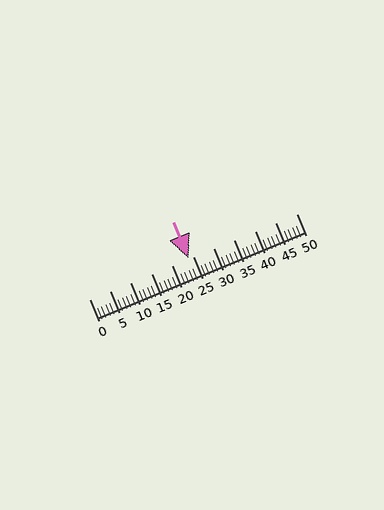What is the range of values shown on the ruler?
The ruler shows values from 0 to 50.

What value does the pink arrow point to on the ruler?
The pink arrow points to approximately 24.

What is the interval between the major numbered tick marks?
The major tick marks are spaced 5 units apart.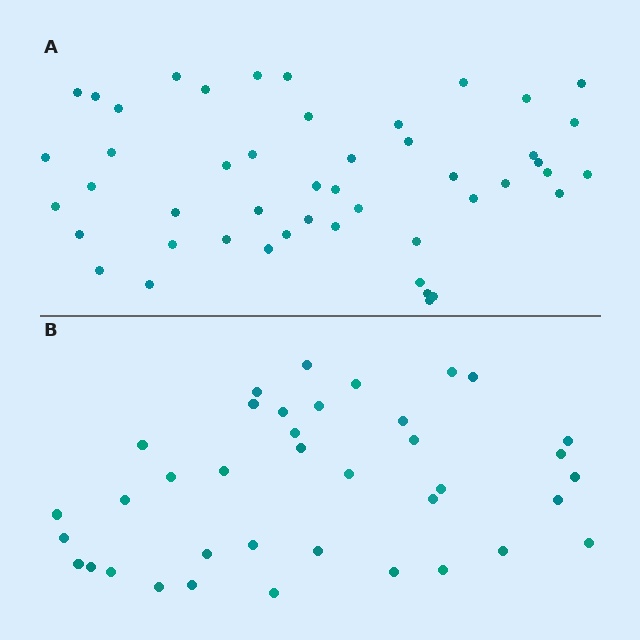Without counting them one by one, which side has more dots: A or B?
Region A (the top region) has more dots.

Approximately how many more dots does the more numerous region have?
Region A has roughly 10 or so more dots than region B.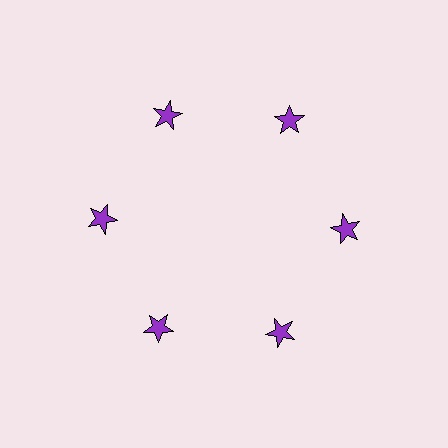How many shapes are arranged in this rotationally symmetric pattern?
There are 6 shapes, arranged in 6 groups of 1.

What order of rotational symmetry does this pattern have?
This pattern has 6-fold rotational symmetry.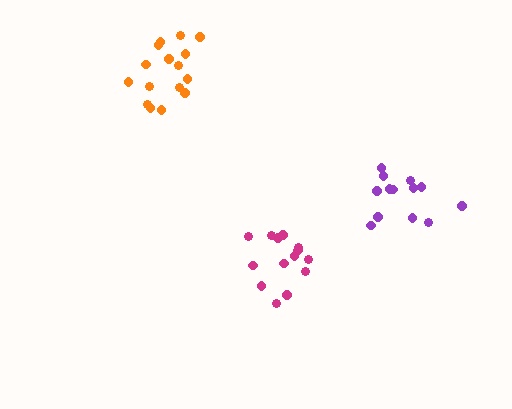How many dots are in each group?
Group 1: 14 dots, Group 2: 16 dots, Group 3: 13 dots (43 total).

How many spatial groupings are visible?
There are 3 spatial groupings.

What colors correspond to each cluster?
The clusters are colored: magenta, orange, purple.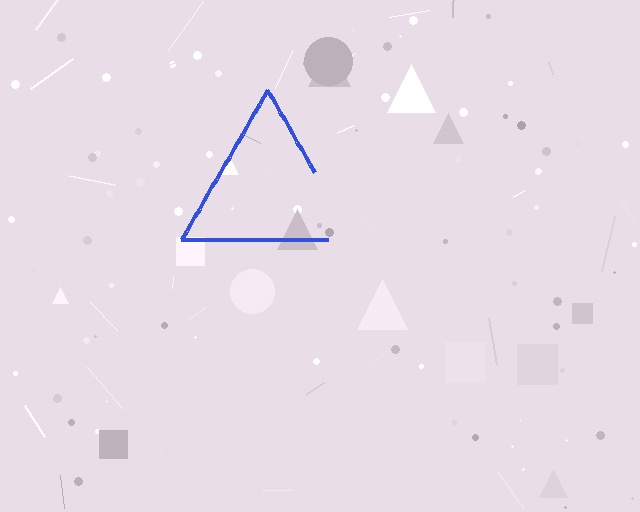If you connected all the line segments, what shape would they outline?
They would outline a triangle.